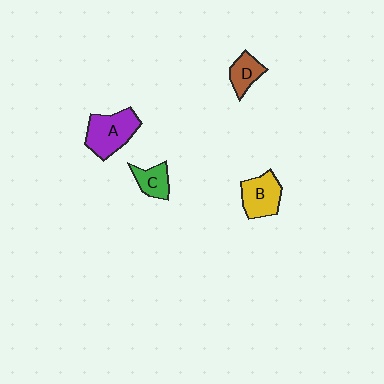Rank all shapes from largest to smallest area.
From largest to smallest: A (purple), B (yellow), D (brown), C (green).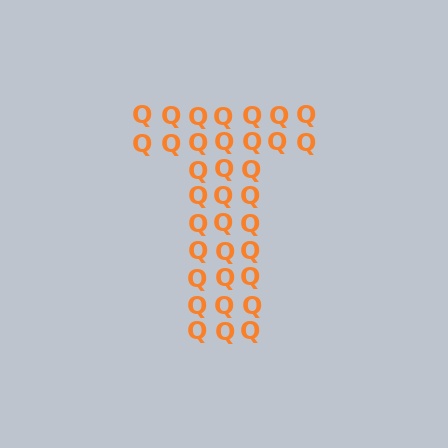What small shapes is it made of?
It is made of small letter Q's.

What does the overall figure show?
The overall figure shows the letter T.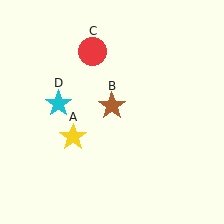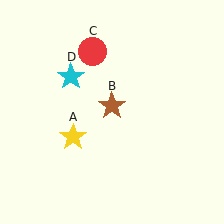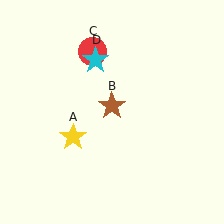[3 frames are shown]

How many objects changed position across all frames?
1 object changed position: cyan star (object D).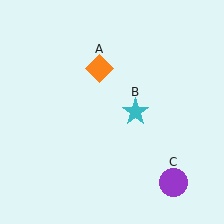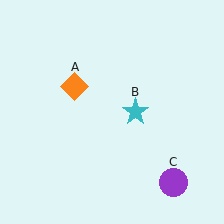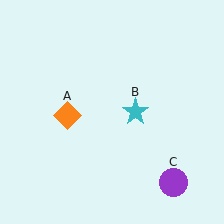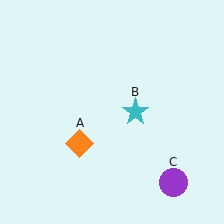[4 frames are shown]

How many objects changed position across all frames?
1 object changed position: orange diamond (object A).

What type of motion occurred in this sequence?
The orange diamond (object A) rotated counterclockwise around the center of the scene.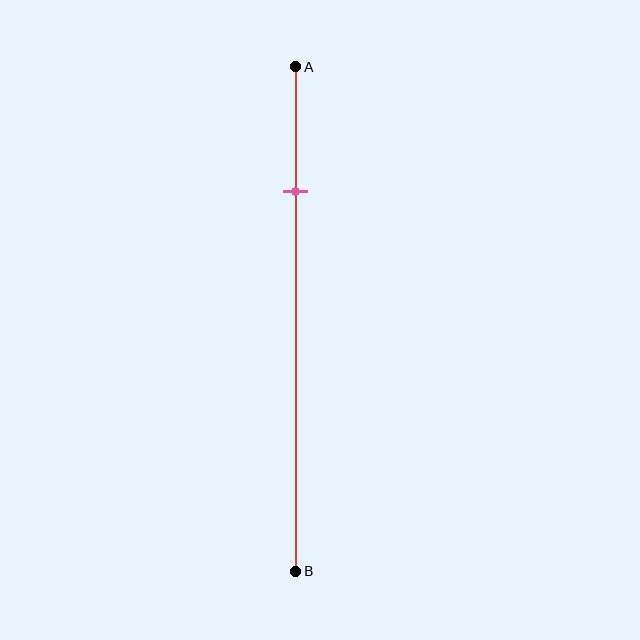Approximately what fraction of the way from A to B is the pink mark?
The pink mark is approximately 25% of the way from A to B.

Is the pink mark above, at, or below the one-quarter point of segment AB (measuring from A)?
The pink mark is approximately at the one-quarter point of segment AB.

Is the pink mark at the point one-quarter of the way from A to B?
Yes, the mark is approximately at the one-quarter point.